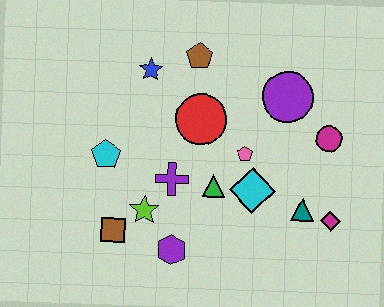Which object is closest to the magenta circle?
The purple circle is closest to the magenta circle.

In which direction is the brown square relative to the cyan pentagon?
The brown square is below the cyan pentagon.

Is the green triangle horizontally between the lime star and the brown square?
No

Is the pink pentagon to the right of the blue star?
Yes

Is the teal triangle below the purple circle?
Yes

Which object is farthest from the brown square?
The magenta circle is farthest from the brown square.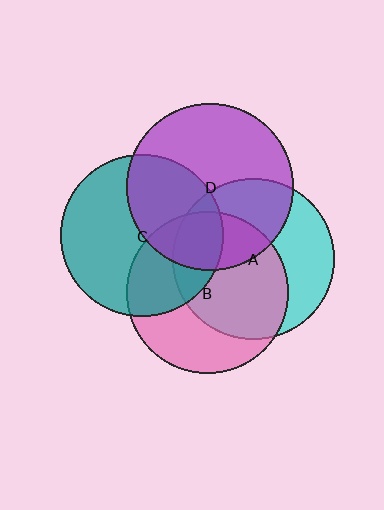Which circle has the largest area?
Circle D (purple).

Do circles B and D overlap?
Yes.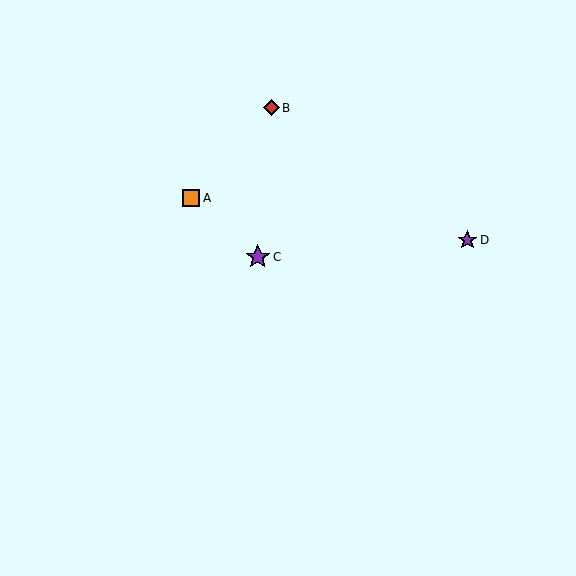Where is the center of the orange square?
The center of the orange square is at (191, 198).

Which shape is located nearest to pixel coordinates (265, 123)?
The red diamond (labeled B) at (271, 108) is nearest to that location.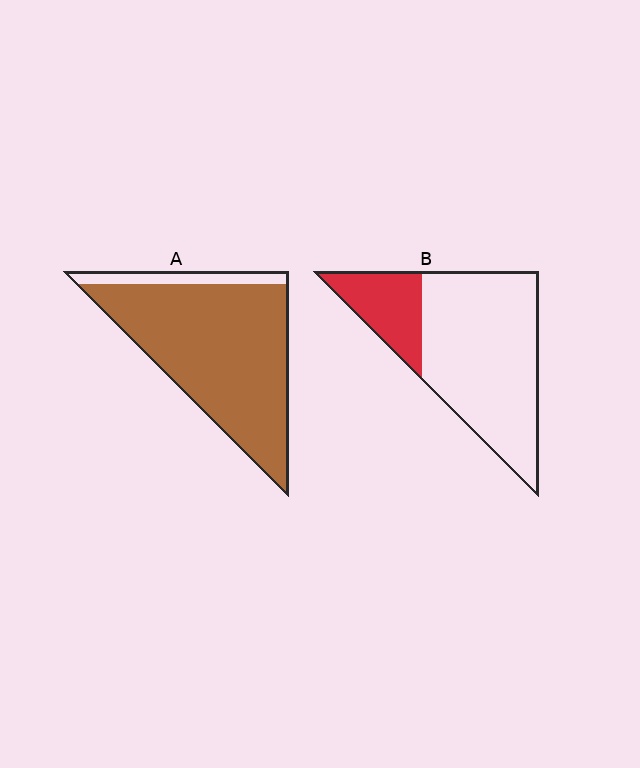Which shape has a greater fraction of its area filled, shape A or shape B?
Shape A.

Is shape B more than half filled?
No.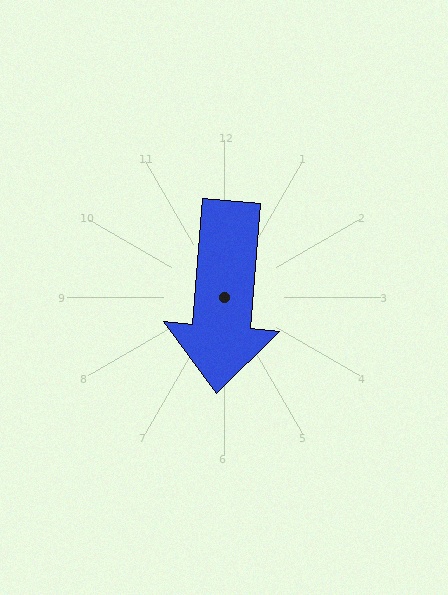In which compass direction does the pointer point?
South.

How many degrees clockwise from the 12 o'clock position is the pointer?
Approximately 185 degrees.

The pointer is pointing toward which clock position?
Roughly 6 o'clock.